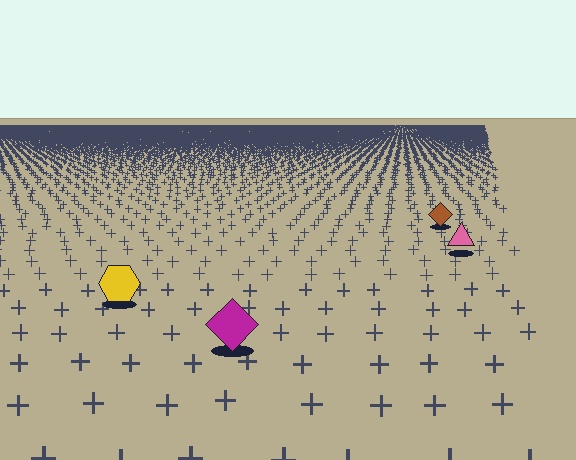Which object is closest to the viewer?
The magenta diamond is closest. The texture marks near it are larger and more spread out.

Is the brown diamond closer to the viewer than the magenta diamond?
No. The magenta diamond is closer — you can tell from the texture gradient: the ground texture is coarser near it.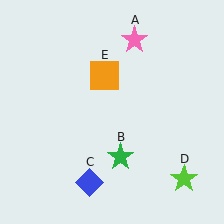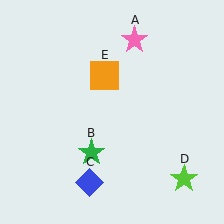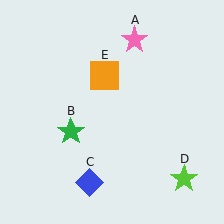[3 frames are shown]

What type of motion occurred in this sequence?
The green star (object B) rotated clockwise around the center of the scene.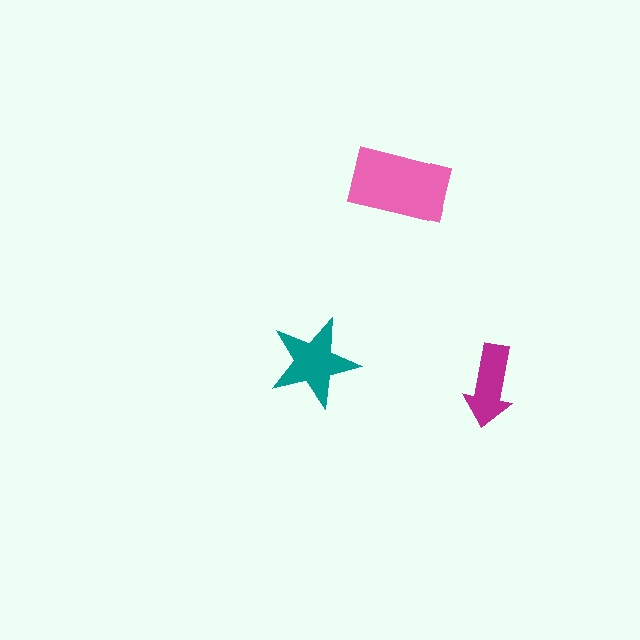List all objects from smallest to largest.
The magenta arrow, the teal star, the pink rectangle.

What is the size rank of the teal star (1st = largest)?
2nd.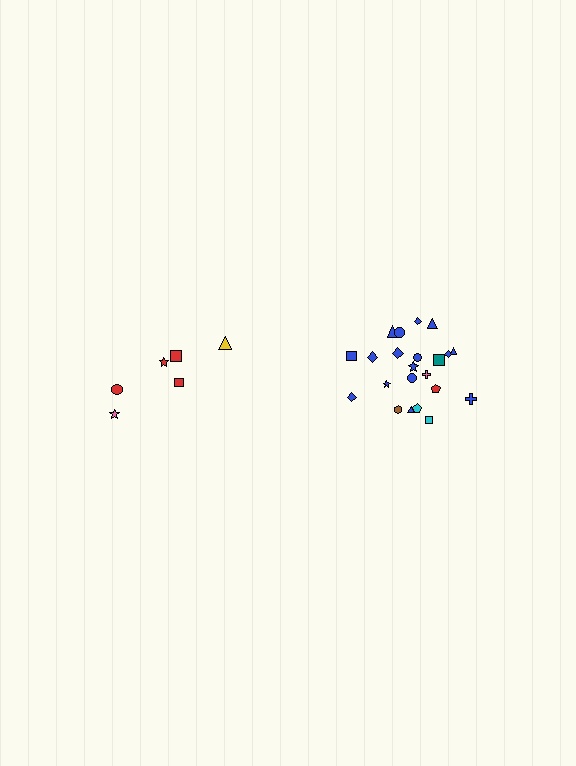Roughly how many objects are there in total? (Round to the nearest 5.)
Roughly 30 objects in total.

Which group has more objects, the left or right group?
The right group.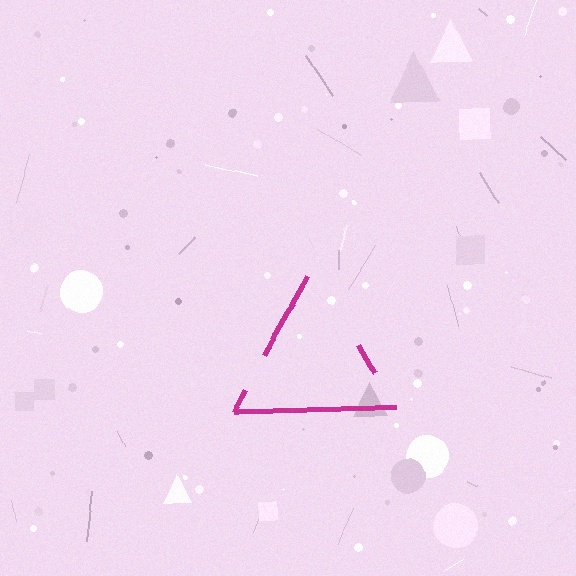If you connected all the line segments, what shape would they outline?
They would outline a triangle.